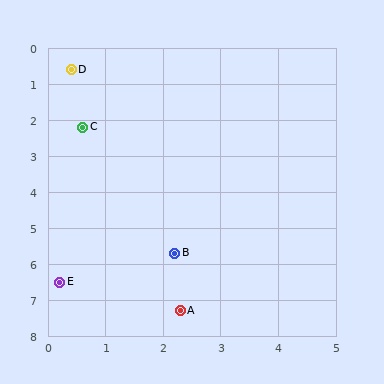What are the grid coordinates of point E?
Point E is at approximately (0.2, 6.5).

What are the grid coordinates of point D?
Point D is at approximately (0.4, 0.6).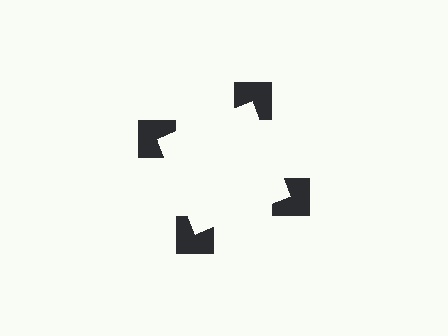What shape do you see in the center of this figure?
An illusory square — its edges are inferred from the aligned wedge cuts in the notched squares, not physically drawn.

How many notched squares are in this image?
There are 4 — one at each vertex of the illusory square.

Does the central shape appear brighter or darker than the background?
It typically appears slightly brighter than the background, even though no actual brightness change is drawn.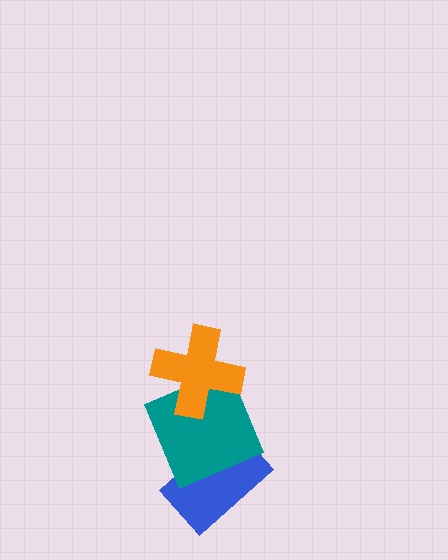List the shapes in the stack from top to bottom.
From top to bottom: the orange cross, the teal square, the blue rectangle.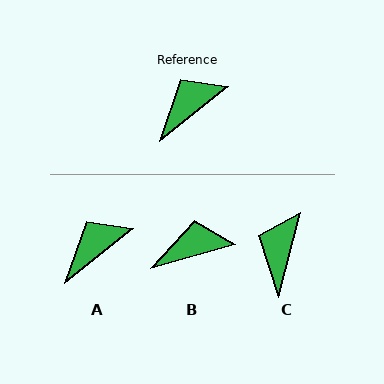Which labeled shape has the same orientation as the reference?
A.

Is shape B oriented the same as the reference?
No, it is off by about 23 degrees.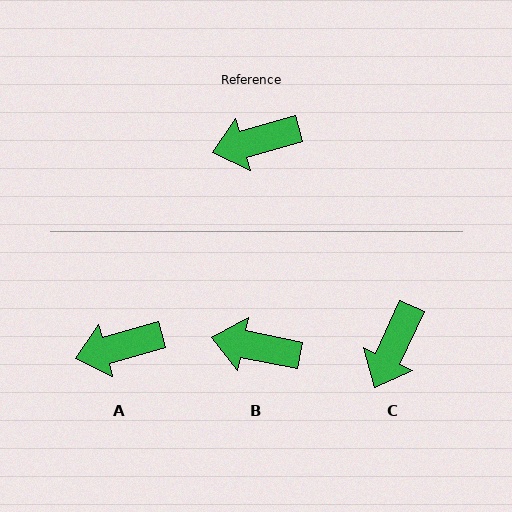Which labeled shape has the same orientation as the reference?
A.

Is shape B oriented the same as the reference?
No, it is off by about 27 degrees.